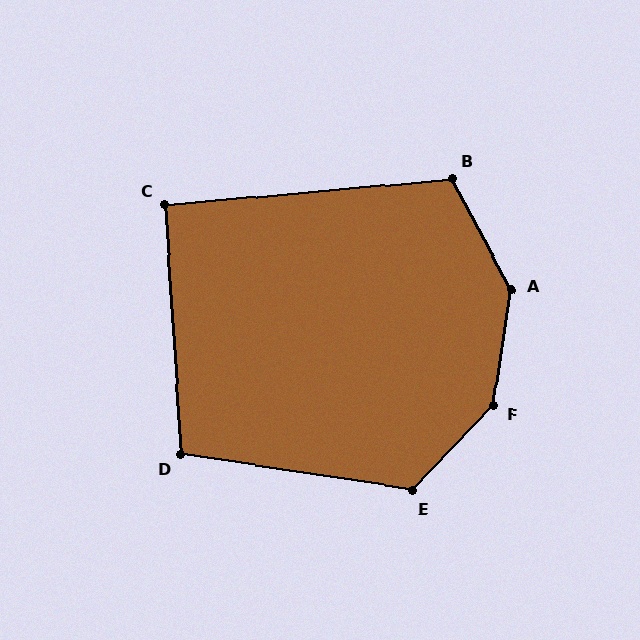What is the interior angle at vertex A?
Approximately 143 degrees (obtuse).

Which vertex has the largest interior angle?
F, at approximately 145 degrees.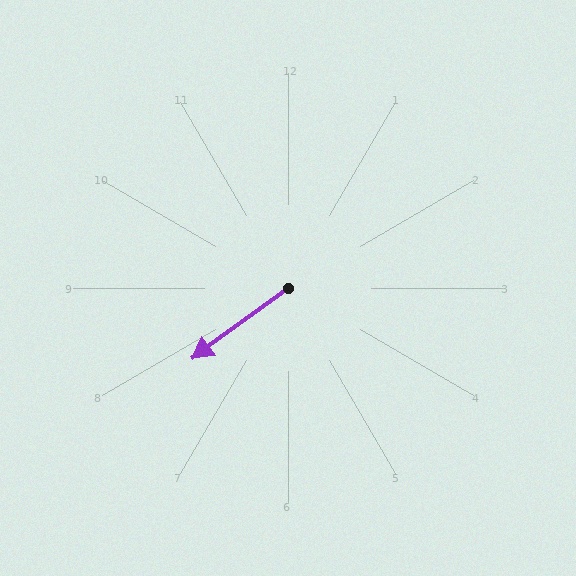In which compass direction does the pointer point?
Southwest.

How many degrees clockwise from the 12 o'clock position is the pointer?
Approximately 234 degrees.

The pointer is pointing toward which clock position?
Roughly 8 o'clock.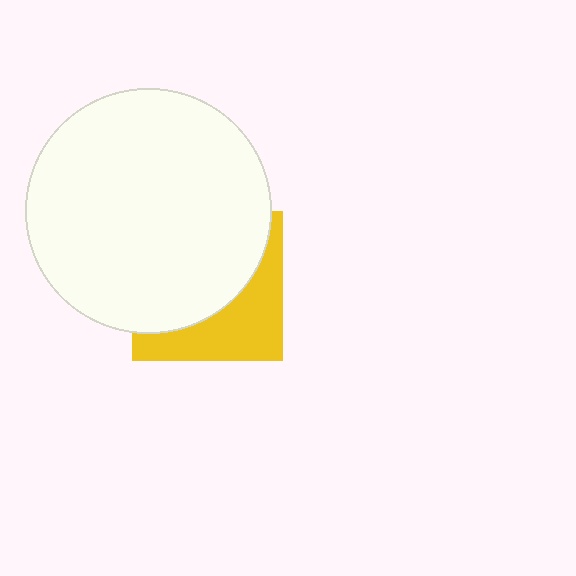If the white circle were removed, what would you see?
You would see the complete yellow square.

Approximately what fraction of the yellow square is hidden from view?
Roughly 61% of the yellow square is hidden behind the white circle.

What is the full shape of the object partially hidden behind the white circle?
The partially hidden object is a yellow square.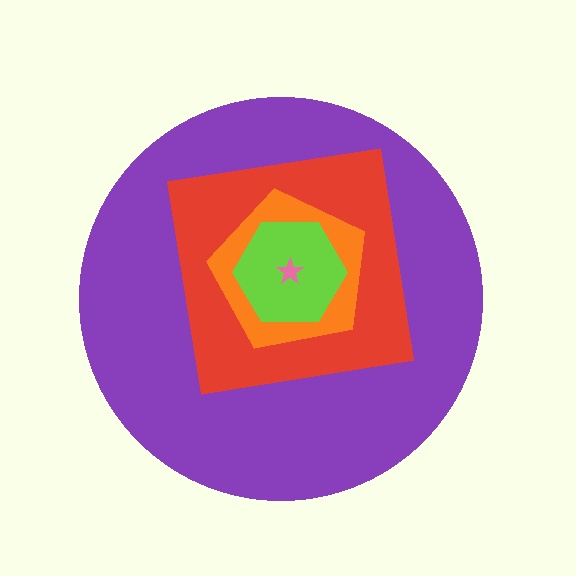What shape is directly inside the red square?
The orange pentagon.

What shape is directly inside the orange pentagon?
The lime hexagon.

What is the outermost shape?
The purple circle.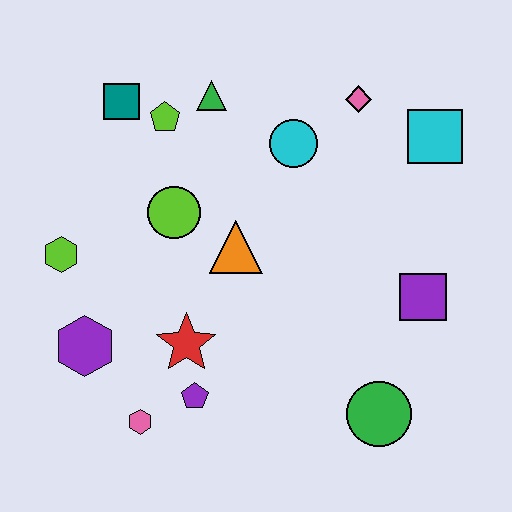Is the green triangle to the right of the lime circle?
Yes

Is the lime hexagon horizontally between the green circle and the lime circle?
No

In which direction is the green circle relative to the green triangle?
The green circle is below the green triangle.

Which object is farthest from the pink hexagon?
The cyan square is farthest from the pink hexagon.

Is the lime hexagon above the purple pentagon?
Yes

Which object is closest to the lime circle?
The orange triangle is closest to the lime circle.